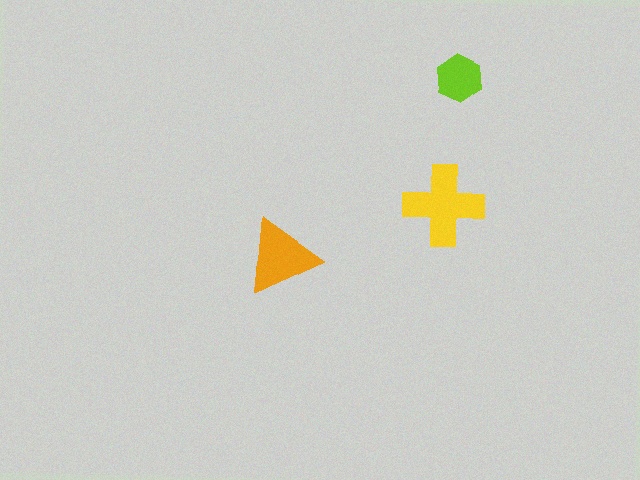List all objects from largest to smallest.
The yellow cross, the orange triangle, the lime hexagon.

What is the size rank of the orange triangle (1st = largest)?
2nd.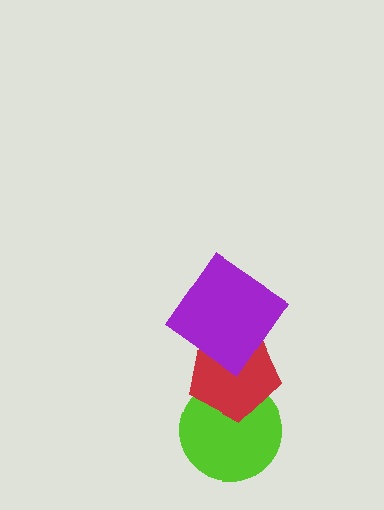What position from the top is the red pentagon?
The red pentagon is 2nd from the top.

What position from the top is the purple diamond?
The purple diamond is 1st from the top.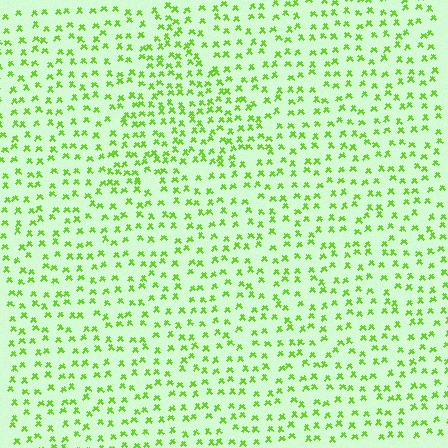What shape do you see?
I see a triangle.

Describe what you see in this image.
The image contains small lime elements arranged at two different densities. A triangle-shaped region is visible where the elements are more densely packed than the surrounding area.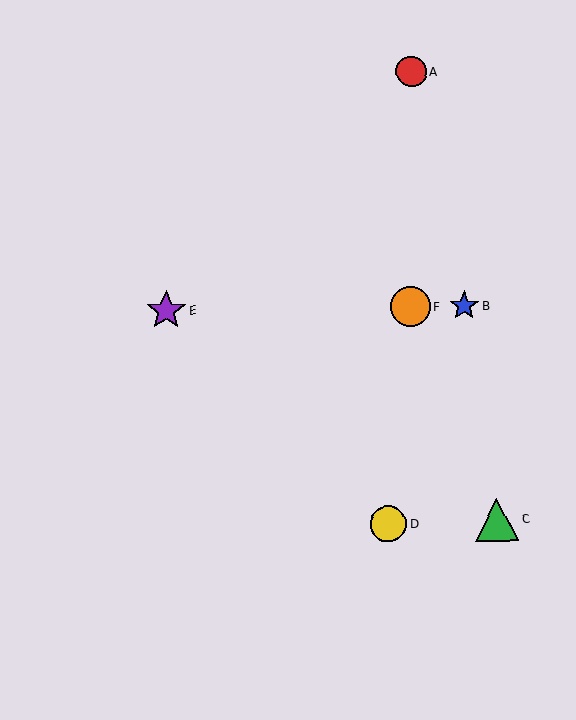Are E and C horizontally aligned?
No, E is at y≈310 and C is at y≈519.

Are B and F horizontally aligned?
Yes, both are at y≈306.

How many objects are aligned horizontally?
3 objects (B, E, F) are aligned horizontally.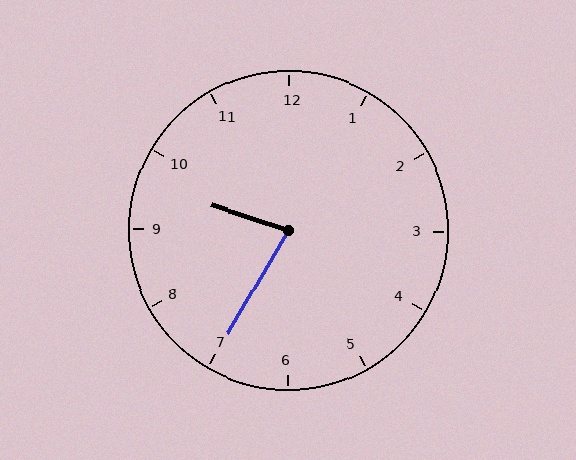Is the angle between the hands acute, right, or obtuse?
It is acute.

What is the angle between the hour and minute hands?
Approximately 78 degrees.